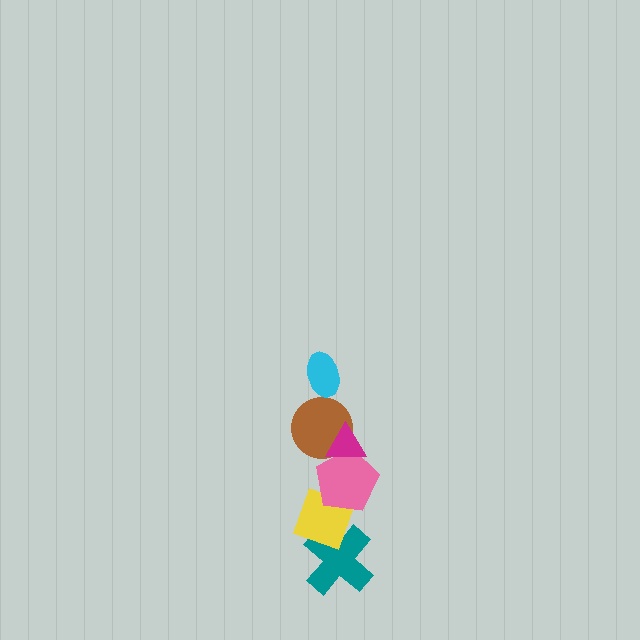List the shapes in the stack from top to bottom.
From top to bottom: the cyan ellipse, the magenta triangle, the brown circle, the pink pentagon, the yellow diamond, the teal cross.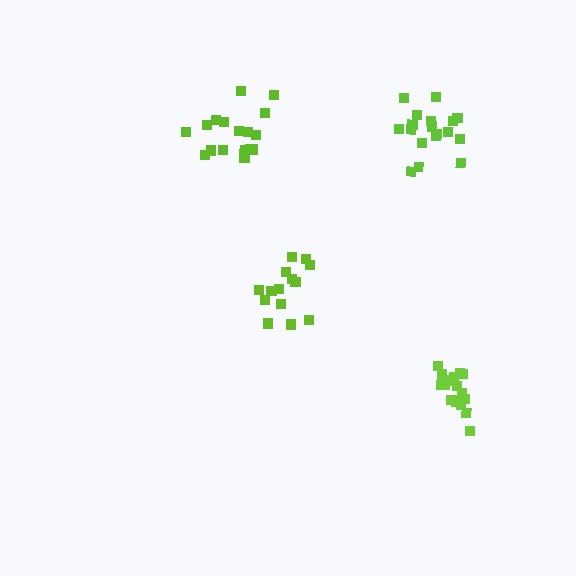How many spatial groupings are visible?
There are 4 spatial groupings.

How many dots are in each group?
Group 1: 18 dots, Group 2: 18 dots, Group 3: 18 dots, Group 4: 14 dots (68 total).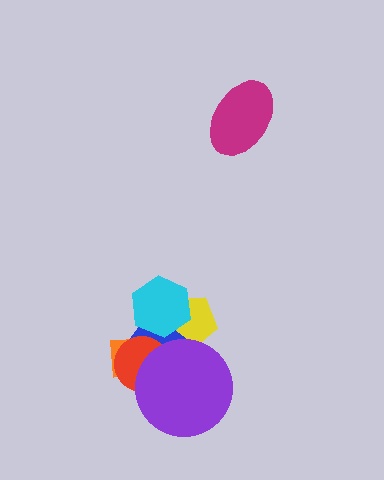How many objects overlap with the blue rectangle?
5 objects overlap with the blue rectangle.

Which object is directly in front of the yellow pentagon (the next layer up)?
The blue rectangle is directly in front of the yellow pentagon.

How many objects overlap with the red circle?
3 objects overlap with the red circle.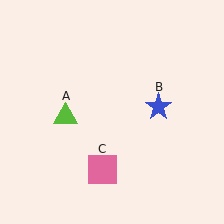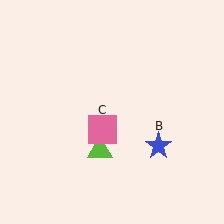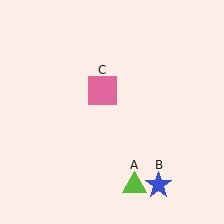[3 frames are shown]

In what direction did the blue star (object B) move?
The blue star (object B) moved down.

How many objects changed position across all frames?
3 objects changed position: lime triangle (object A), blue star (object B), pink square (object C).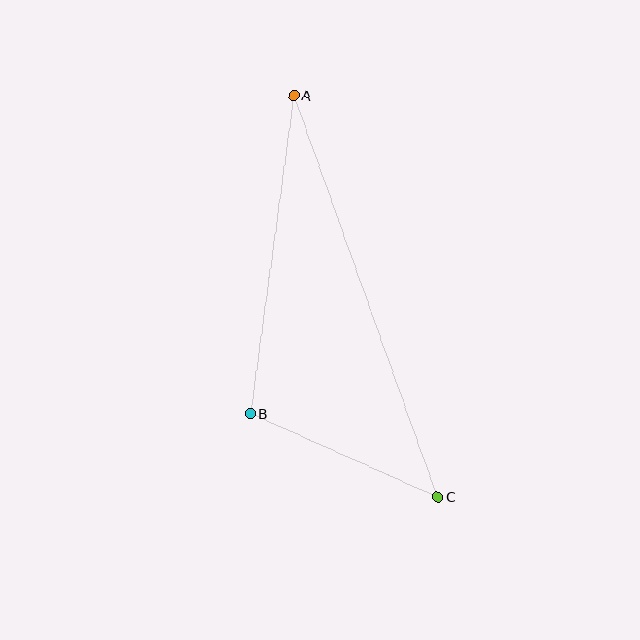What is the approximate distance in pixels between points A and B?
The distance between A and B is approximately 321 pixels.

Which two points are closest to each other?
Points B and C are closest to each other.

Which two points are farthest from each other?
Points A and C are farthest from each other.